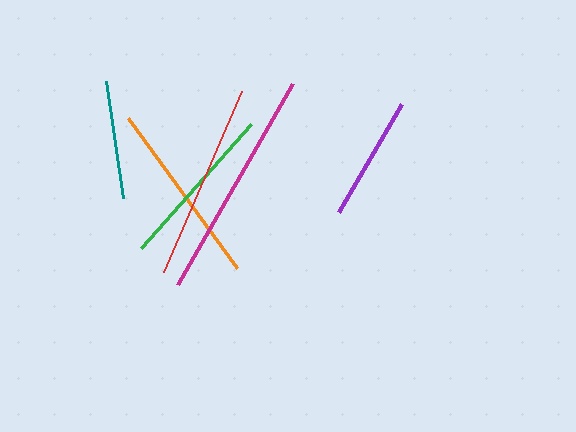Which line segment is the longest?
The magenta line is the longest at approximately 231 pixels.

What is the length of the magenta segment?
The magenta segment is approximately 231 pixels long.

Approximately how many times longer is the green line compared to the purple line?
The green line is approximately 1.3 times the length of the purple line.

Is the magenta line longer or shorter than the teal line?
The magenta line is longer than the teal line.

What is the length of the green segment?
The green segment is approximately 166 pixels long.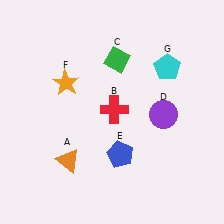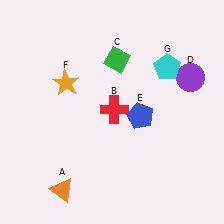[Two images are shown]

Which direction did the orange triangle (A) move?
The orange triangle (A) moved down.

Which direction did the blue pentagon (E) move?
The blue pentagon (E) moved up.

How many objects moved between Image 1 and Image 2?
3 objects moved between the two images.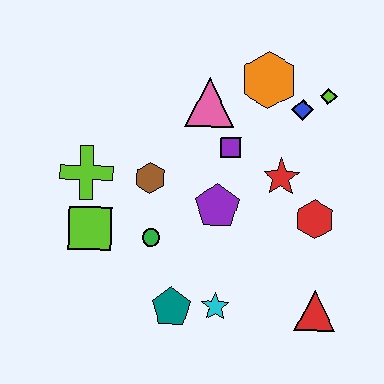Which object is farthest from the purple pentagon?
The lime diamond is farthest from the purple pentagon.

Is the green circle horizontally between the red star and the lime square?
Yes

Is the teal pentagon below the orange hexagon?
Yes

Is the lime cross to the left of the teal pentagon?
Yes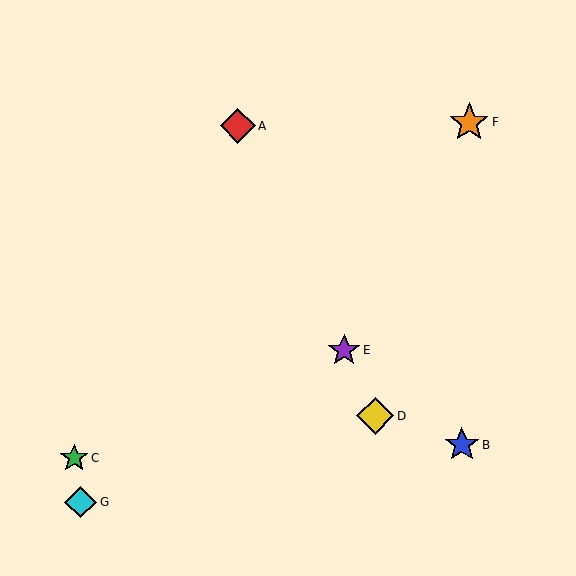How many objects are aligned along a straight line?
3 objects (A, D, E) are aligned along a straight line.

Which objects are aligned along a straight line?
Objects A, D, E are aligned along a straight line.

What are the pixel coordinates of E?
Object E is at (344, 350).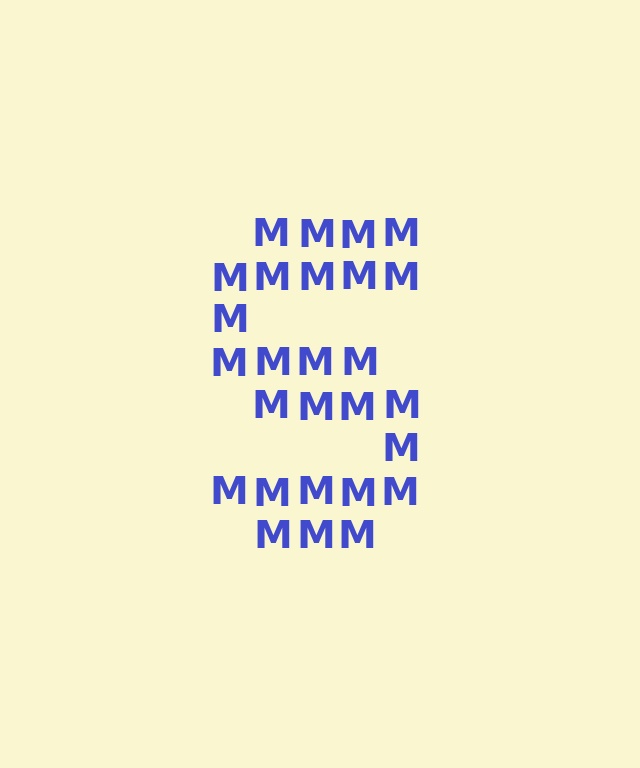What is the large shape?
The large shape is the letter S.